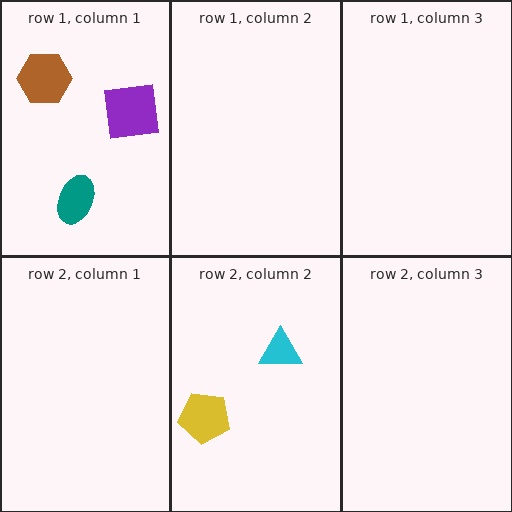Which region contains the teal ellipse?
The row 1, column 1 region.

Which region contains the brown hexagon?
The row 1, column 1 region.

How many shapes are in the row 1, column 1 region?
3.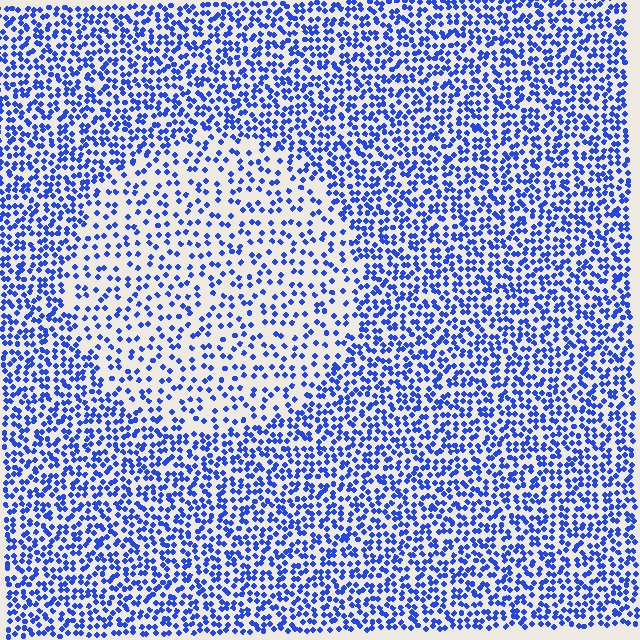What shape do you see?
I see a circle.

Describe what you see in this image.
The image contains small blue elements arranged at two different densities. A circle-shaped region is visible where the elements are less densely packed than the surrounding area.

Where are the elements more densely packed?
The elements are more densely packed outside the circle boundary.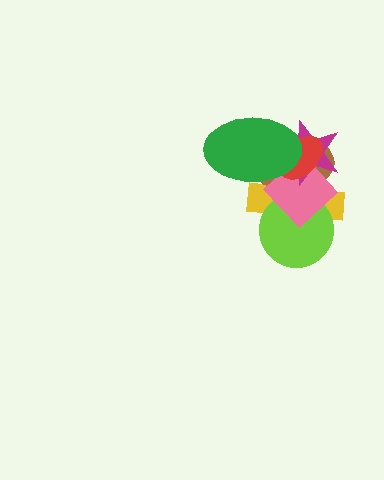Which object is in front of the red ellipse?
The green ellipse is in front of the red ellipse.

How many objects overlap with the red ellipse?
5 objects overlap with the red ellipse.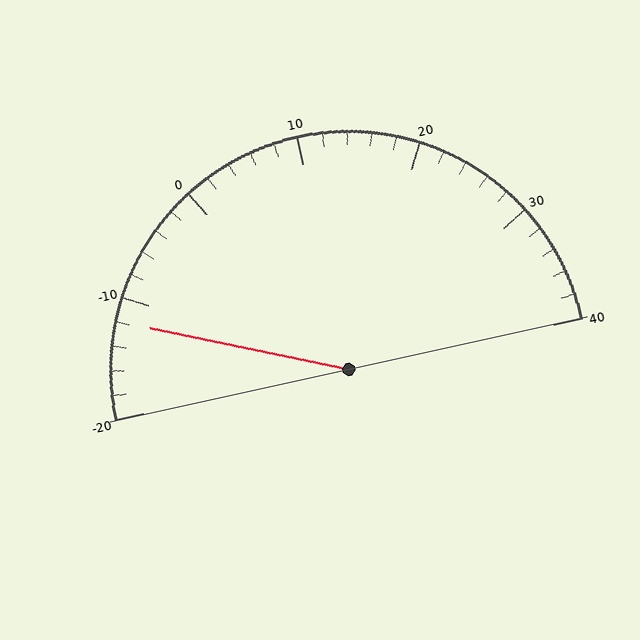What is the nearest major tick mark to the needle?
The nearest major tick mark is -10.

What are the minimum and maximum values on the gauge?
The gauge ranges from -20 to 40.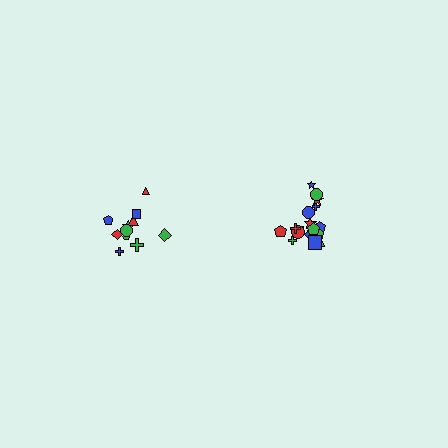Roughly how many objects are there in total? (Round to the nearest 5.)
Roughly 30 objects in total.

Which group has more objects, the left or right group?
The right group.